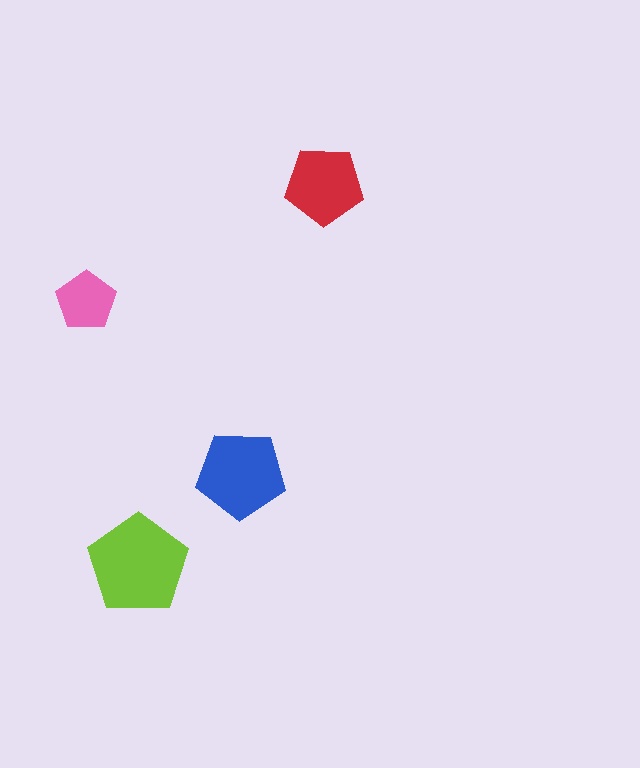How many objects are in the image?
There are 4 objects in the image.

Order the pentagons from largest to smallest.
the lime one, the blue one, the red one, the pink one.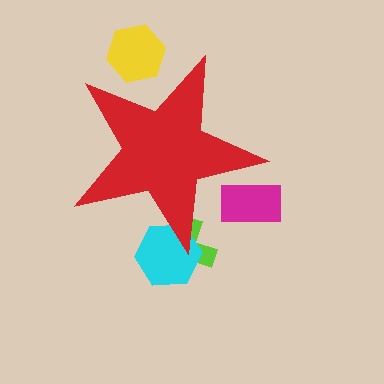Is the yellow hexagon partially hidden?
Yes, the yellow hexagon is partially hidden behind the red star.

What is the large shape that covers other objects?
A red star.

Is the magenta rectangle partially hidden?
Yes, the magenta rectangle is partially hidden behind the red star.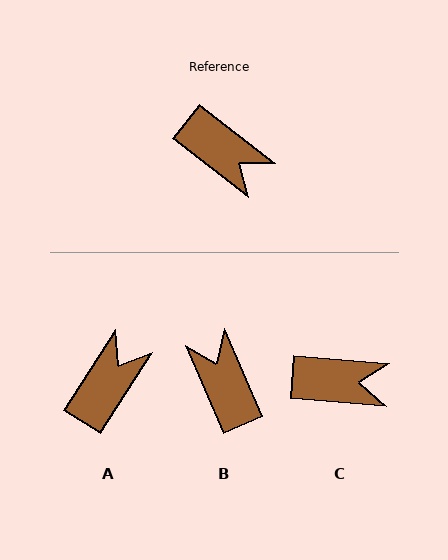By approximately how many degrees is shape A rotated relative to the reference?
Approximately 96 degrees counter-clockwise.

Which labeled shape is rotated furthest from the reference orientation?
B, about 152 degrees away.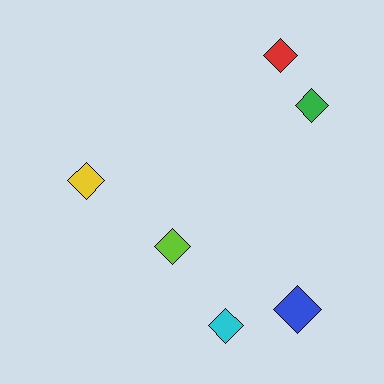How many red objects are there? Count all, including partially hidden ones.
There is 1 red object.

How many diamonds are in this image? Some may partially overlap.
There are 6 diamonds.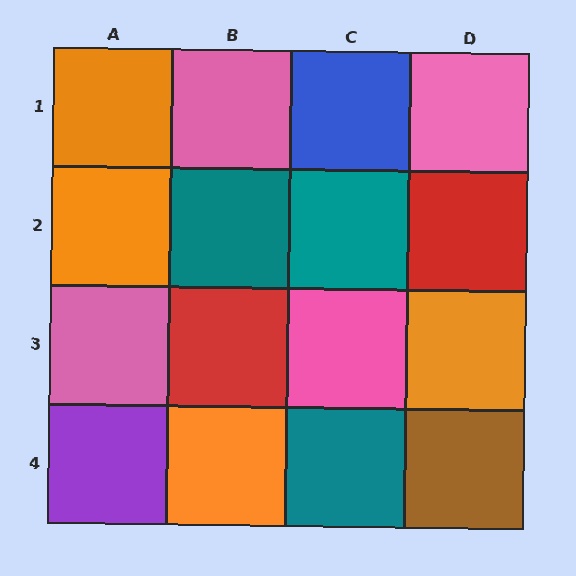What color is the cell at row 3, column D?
Orange.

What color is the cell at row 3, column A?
Pink.